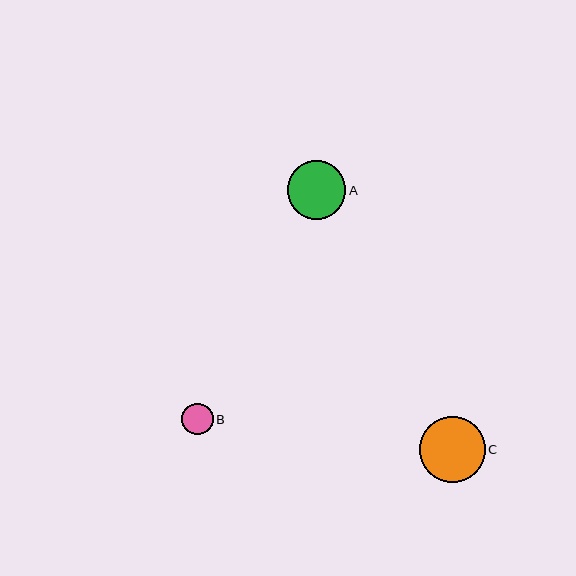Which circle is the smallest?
Circle B is the smallest with a size of approximately 31 pixels.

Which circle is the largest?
Circle C is the largest with a size of approximately 66 pixels.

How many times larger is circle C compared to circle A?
Circle C is approximately 1.1 times the size of circle A.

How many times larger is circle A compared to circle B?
Circle A is approximately 1.9 times the size of circle B.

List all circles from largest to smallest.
From largest to smallest: C, A, B.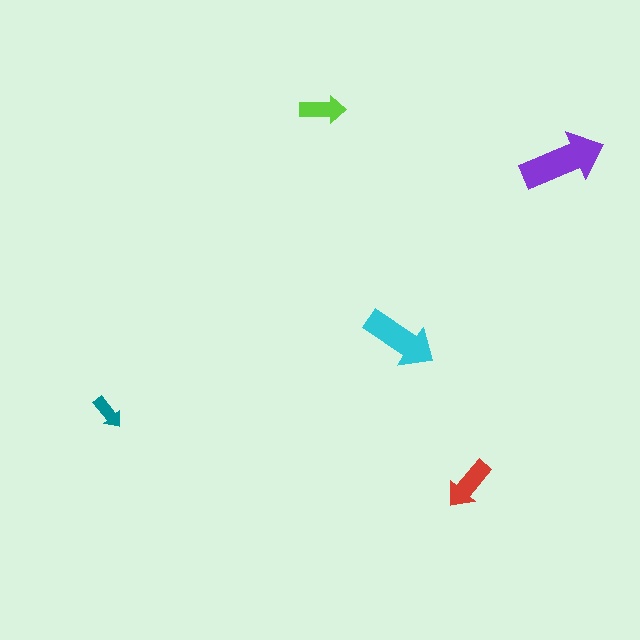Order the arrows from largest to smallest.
the purple one, the cyan one, the red one, the lime one, the teal one.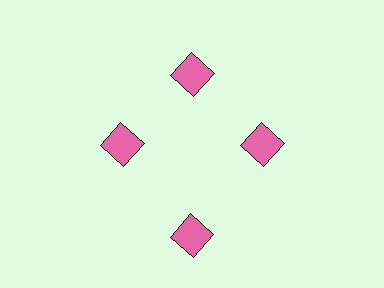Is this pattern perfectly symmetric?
No. The 4 pink diamonds are arranged in a ring, but one element near the 6 o'clock position is pushed outward from the center, breaking the 4-fold rotational symmetry.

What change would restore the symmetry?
The symmetry would be restored by moving it inward, back onto the ring so that all 4 diamonds sit at equal angles and equal distance from the center.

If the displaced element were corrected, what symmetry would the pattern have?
It would have 4-fold rotational symmetry — the pattern would map onto itself every 90 degrees.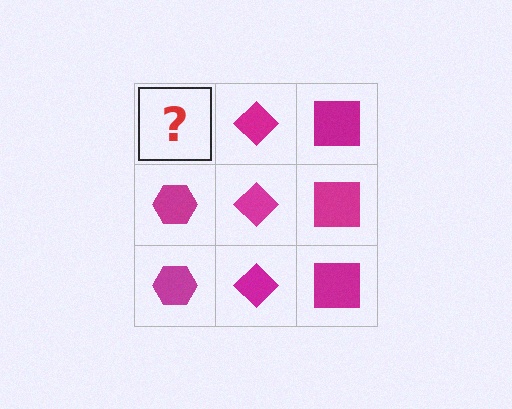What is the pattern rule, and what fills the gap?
The rule is that each column has a consistent shape. The gap should be filled with a magenta hexagon.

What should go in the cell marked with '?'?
The missing cell should contain a magenta hexagon.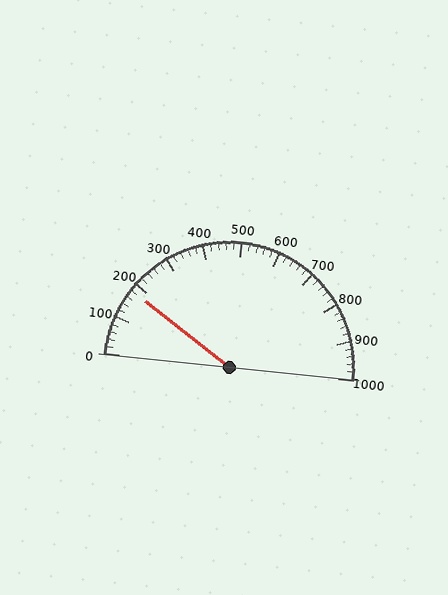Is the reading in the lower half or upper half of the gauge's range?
The reading is in the lower half of the range (0 to 1000).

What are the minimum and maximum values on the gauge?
The gauge ranges from 0 to 1000.